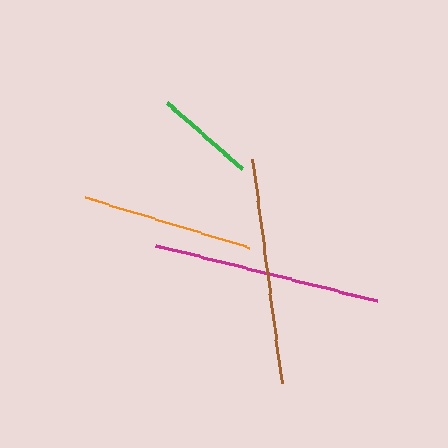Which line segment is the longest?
The magenta line is the longest at approximately 229 pixels.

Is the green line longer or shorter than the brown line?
The brown line is longer than the green line.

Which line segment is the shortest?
The green line is the shortest at approximately 101 pixels.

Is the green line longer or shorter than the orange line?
The orange line is longer than the green line.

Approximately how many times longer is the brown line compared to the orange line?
The brown line is approximately 1.3 times the length of the orange line.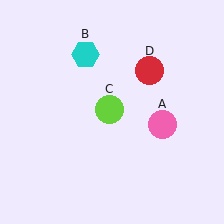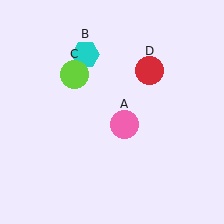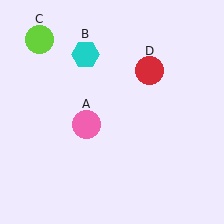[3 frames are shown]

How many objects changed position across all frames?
2 objects changed position: pink circle (object A), lime circle (object C).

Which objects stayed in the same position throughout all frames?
Cyan hexagon (object B) and red circle (object D) remained stationary.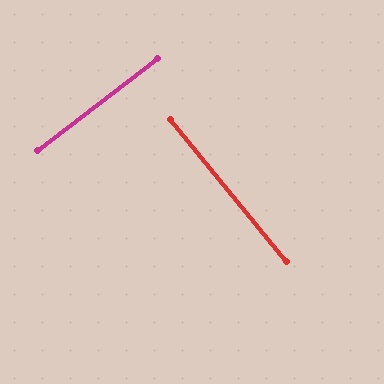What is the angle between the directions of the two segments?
Approximately 88 degrees.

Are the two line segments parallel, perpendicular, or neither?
Perpendicular — they meet at approximately 88°.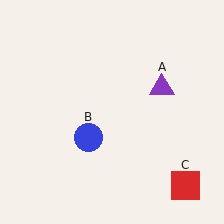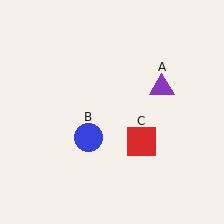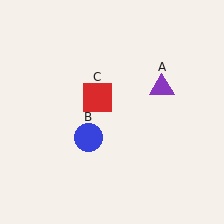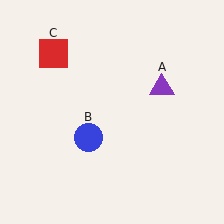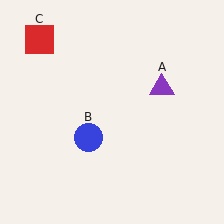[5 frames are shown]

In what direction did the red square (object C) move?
The red square (object C) moved up and to the left.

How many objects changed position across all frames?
1 object changed position: red square (object C).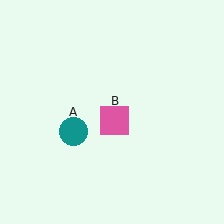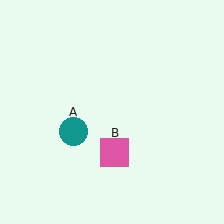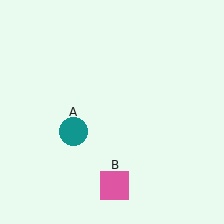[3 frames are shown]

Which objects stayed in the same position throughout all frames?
Teal circle (object A) remained stationary.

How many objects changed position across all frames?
1 object changed position: pink square (object B).